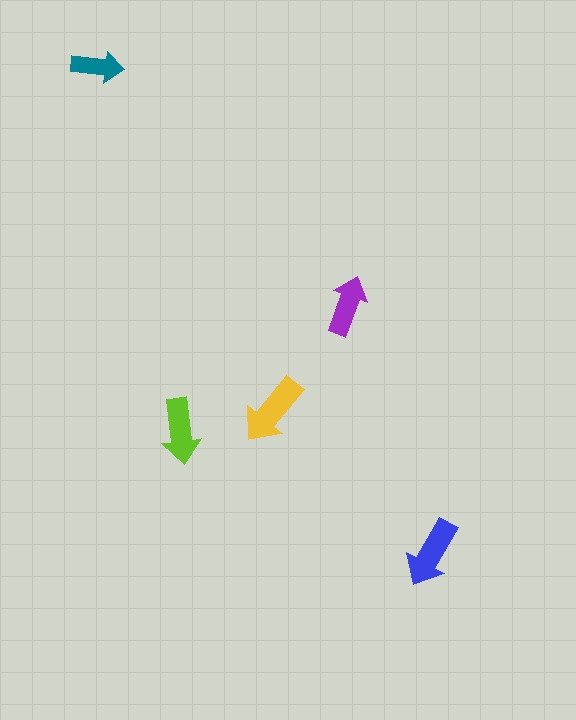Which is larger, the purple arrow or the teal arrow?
The purple one.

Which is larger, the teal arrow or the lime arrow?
The lime one.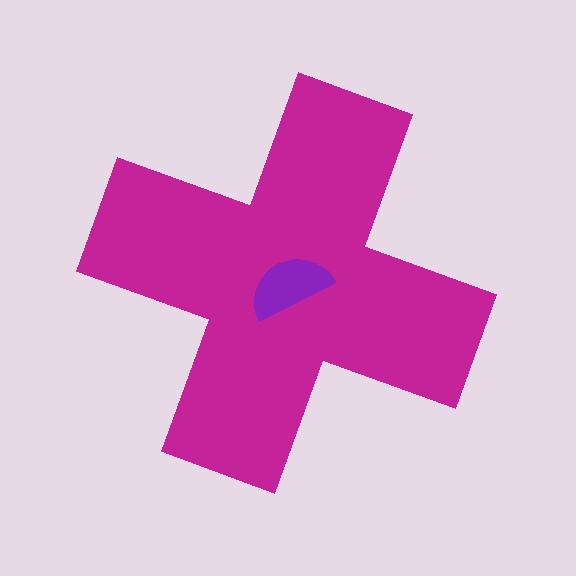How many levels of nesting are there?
2.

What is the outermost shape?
The magenta cross.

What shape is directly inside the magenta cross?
The purple semicircle.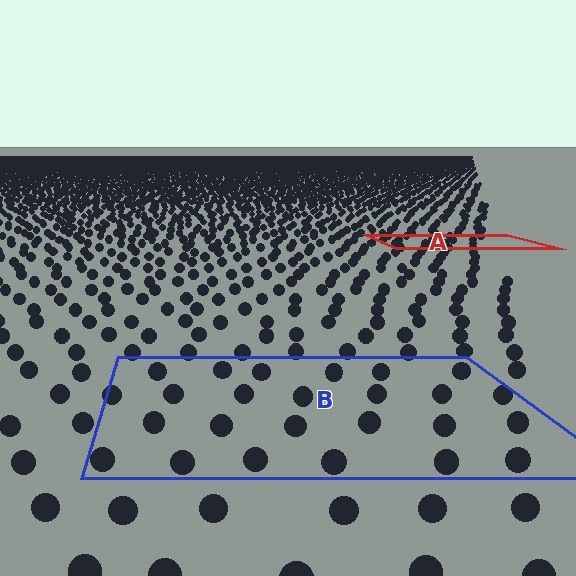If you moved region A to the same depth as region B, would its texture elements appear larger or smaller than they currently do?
They would appear larger. At a closer depth, the same texture elements are projected at a bigger on-screen size.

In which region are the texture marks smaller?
The texture marks are smaller in region A, because it is farther away.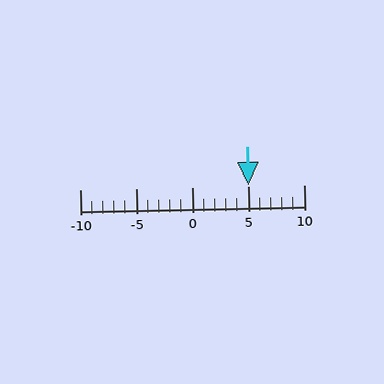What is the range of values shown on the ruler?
The ruler shows values from -10 to 10.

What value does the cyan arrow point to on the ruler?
The cyan arrow points to approximately 5.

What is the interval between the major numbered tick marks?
The major tick marks are spaced 5 units apart.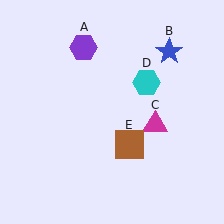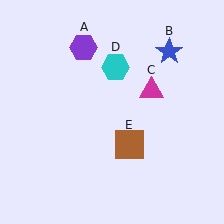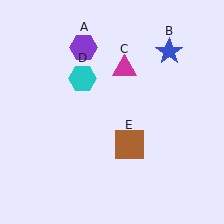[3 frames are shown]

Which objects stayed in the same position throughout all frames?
Purple hexagon (object A) and blue star (object B) and brown square (object E) remained stationary.